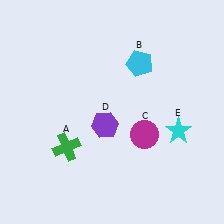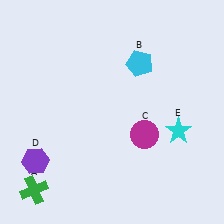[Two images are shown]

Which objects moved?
The objects that moved are: the green cross (A), the purple hexagon (D).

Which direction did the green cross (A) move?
The green cross (A) moved down.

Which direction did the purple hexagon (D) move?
The purple hexagon (D) moved left.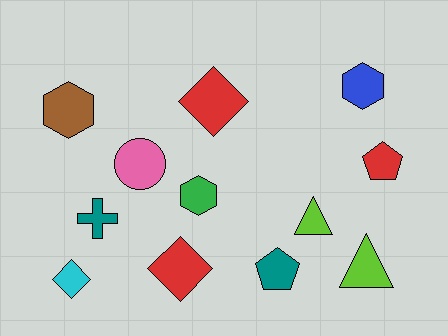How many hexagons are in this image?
There are 3 hexagons.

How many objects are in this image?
There are 12 objects.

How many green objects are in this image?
There is 1 green object.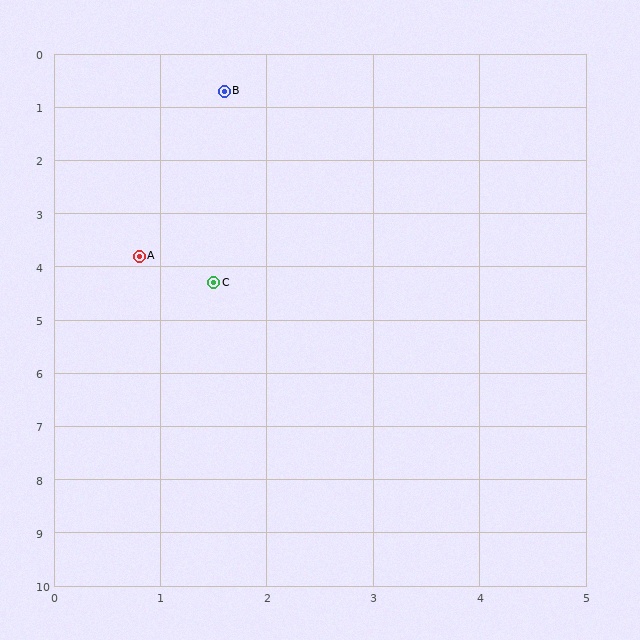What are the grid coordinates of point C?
Point C is at approximately (1.5, 4.3).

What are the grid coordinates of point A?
Point A is at approximately (0.8, 3.8).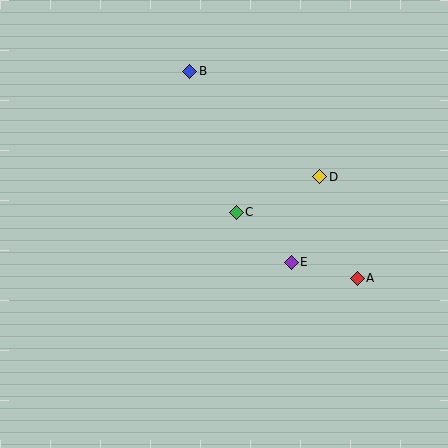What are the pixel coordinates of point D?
Point D is at (320, 177).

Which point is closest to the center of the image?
Point C at (236, 212) is closest to the center.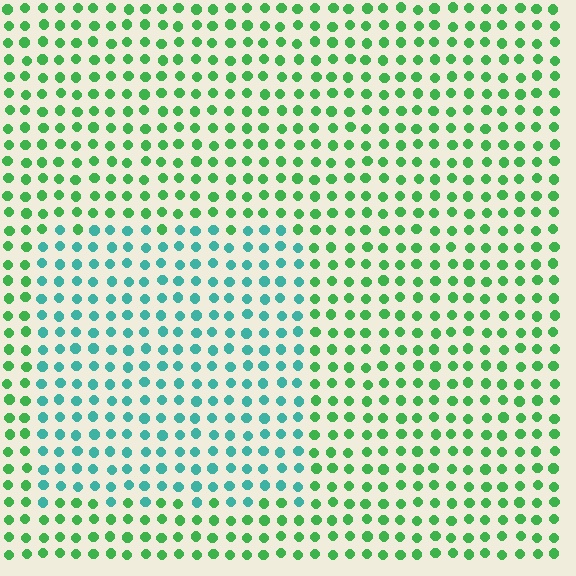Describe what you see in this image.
The image is filled with small green elements in a uniform arrangement. A rectangle-shaped region is visible where the elements are tinted to a slightly different hue, forming a subtle color boundary.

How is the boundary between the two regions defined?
The boundary is defined purely by a slight shift in hue (about 45 degrees). Spacing, size, and orientation are identical on both sides.